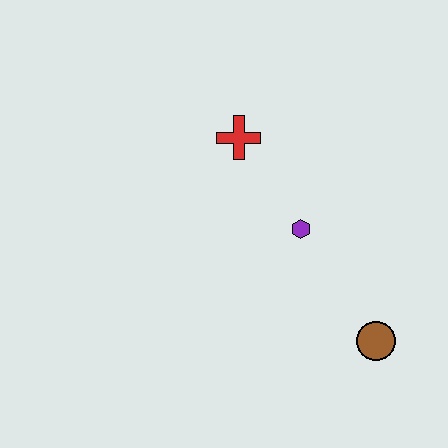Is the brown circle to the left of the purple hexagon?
No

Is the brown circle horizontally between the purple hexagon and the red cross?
No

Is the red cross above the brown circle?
Yes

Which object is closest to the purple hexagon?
The red cross is closest to the purple hexagon.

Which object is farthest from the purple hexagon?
The brown circle is farthest from the purple hexagon.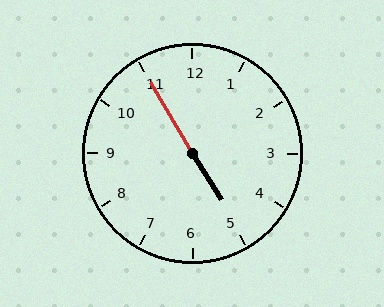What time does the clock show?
4:55.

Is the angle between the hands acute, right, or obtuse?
It is obtuse.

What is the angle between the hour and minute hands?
Approximately 178 degrees.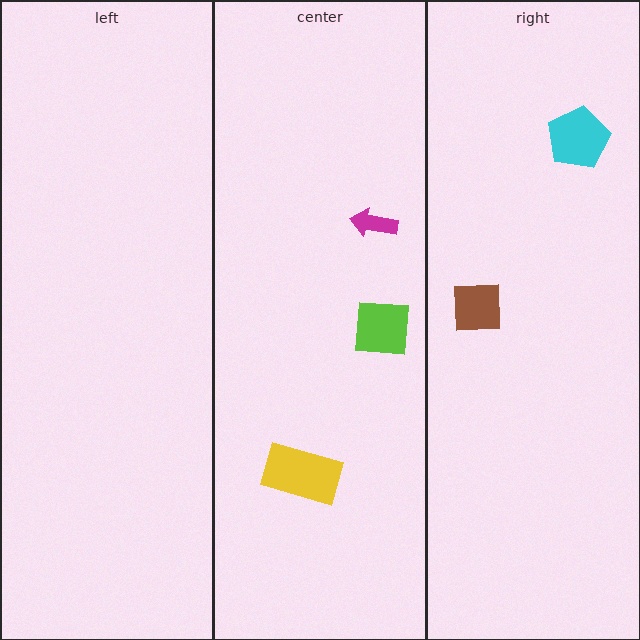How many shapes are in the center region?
3.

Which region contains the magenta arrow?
The center region.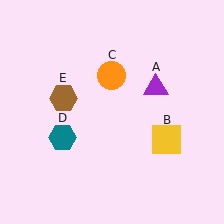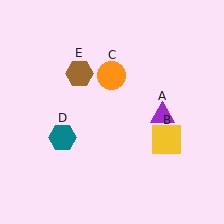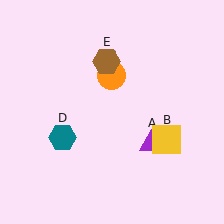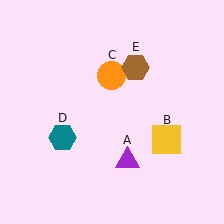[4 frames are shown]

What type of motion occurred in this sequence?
The purple triangle (object A), brown hexagon (object E) rotated clockwise around the center of the scene.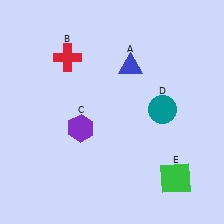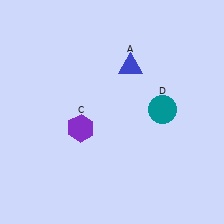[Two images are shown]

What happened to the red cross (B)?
The red cross (B) was removed in Image 2. It was in the top-left area of Image 1.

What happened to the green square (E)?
The green square (E) was removed in Image 2. It was in the bottom-right area of Image 1.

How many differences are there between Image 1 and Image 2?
There are 2 differences between the two images.